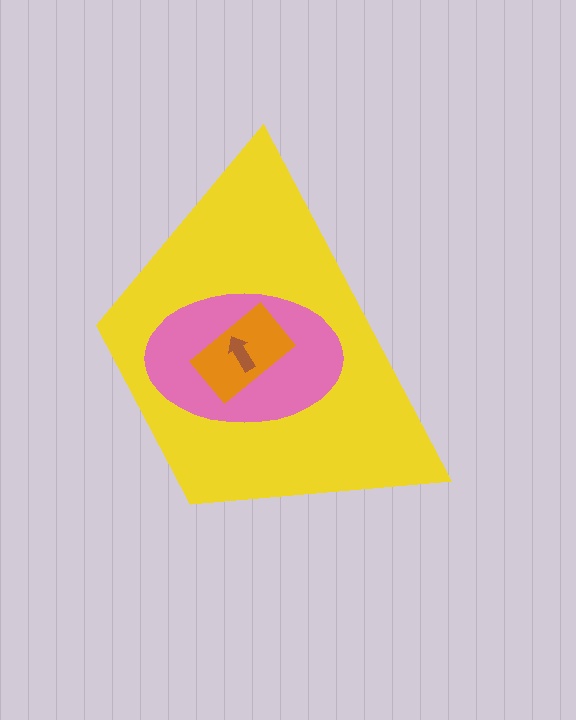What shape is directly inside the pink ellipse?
The orange rectangle.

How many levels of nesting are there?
4.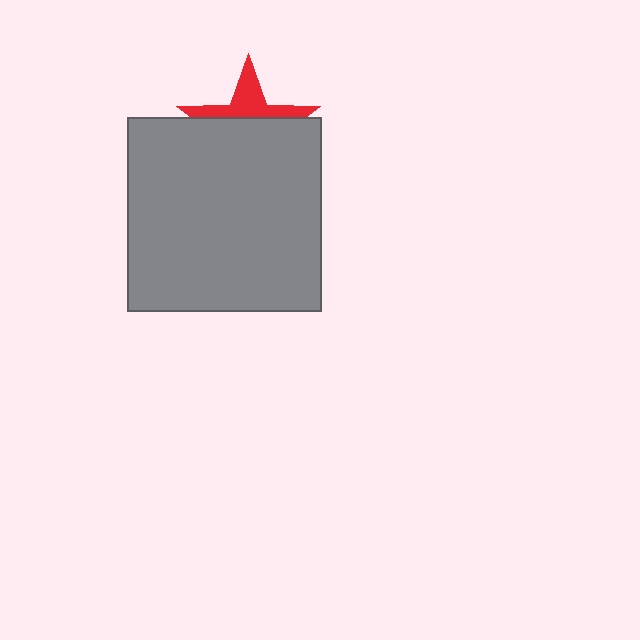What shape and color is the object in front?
The object in front is a gray square.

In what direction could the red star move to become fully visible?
The red star could move up. That would shift it out from behind the gray square entirely.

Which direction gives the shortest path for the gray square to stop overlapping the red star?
Moving down gives the shortest separation.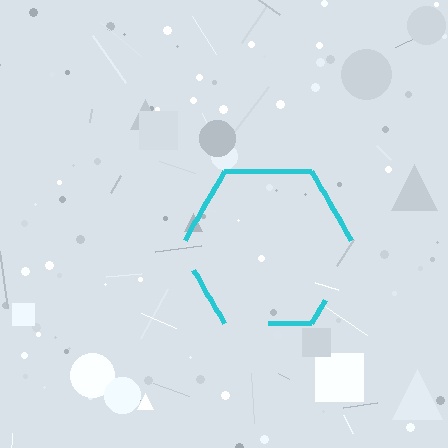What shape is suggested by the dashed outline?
The dashed outline suggests a hexagon.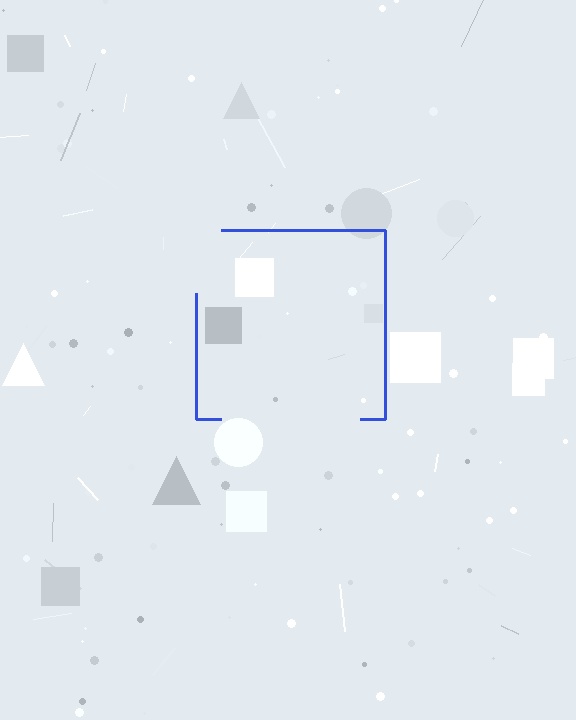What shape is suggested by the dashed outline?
The dashed outline suggests a square.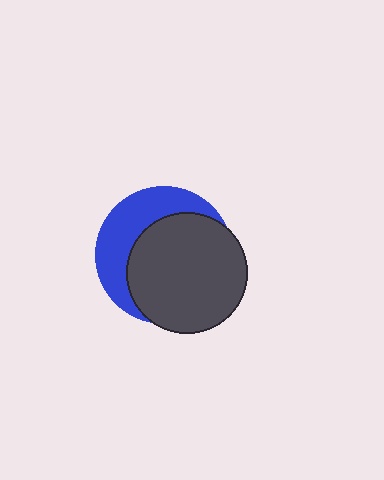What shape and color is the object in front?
The object in front is a dark gray circle.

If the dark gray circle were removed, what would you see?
You would see the complete blue circle.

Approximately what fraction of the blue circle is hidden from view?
Roughly 63% of the blue circle is hidden behind the dark gray circle.